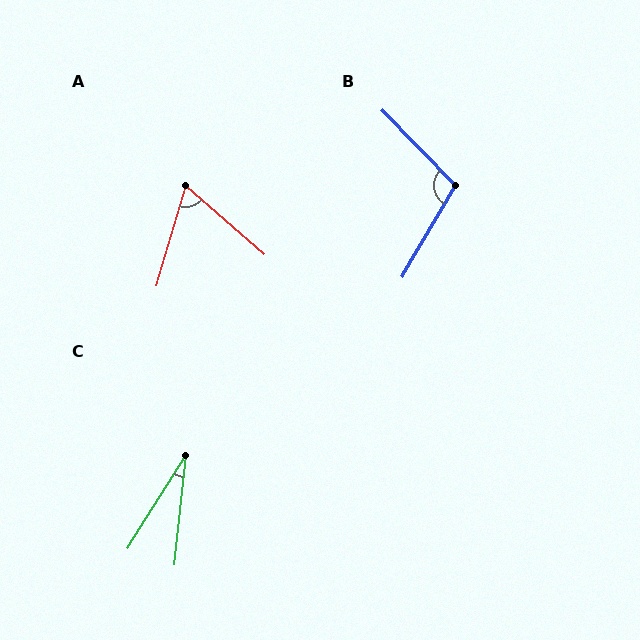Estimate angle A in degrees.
Approximately 65 degrees.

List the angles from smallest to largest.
C (26°), A (65°), B (105°).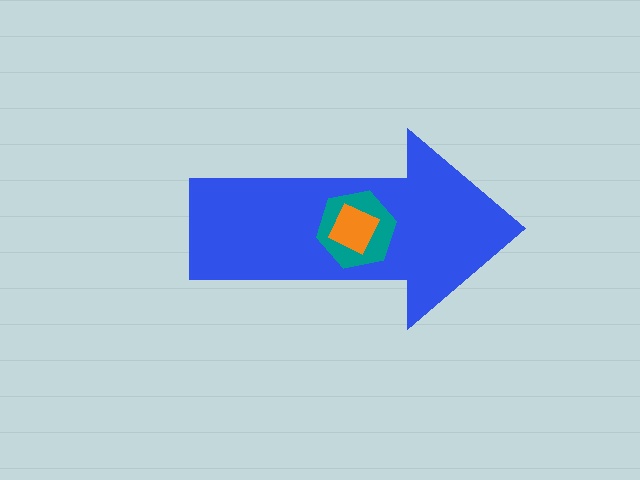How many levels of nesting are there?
3.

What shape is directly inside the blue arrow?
The teal hexagon.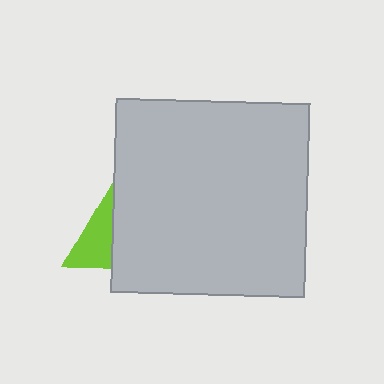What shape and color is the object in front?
The object in front is a light gray square.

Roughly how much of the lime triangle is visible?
A small part of it is visible (roughly 35%).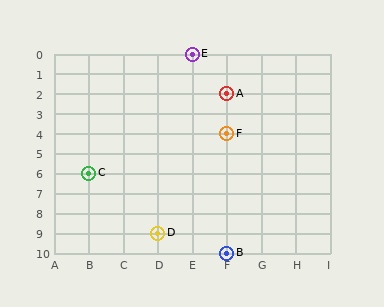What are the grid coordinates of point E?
Point E is at grid coordinates (E, 0).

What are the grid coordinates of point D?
Point D is at grid coordinates (D, 9).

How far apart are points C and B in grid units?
Points C and B are 4 columns and 4 rows apart (about 5.7 grid units diagonally).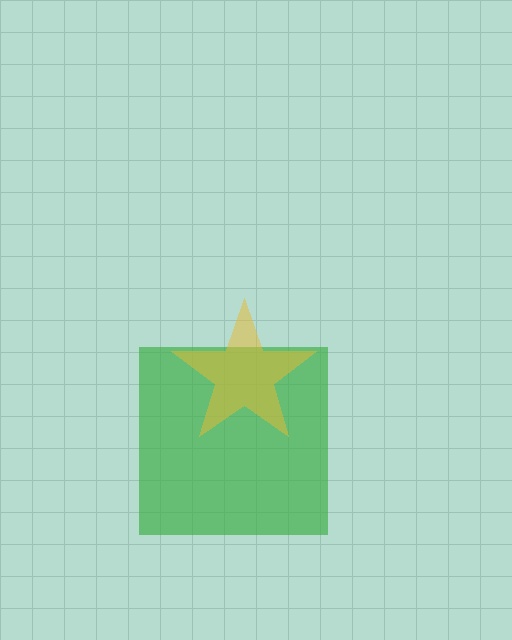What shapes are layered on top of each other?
The layered shapes are: a green square, a yellow star.